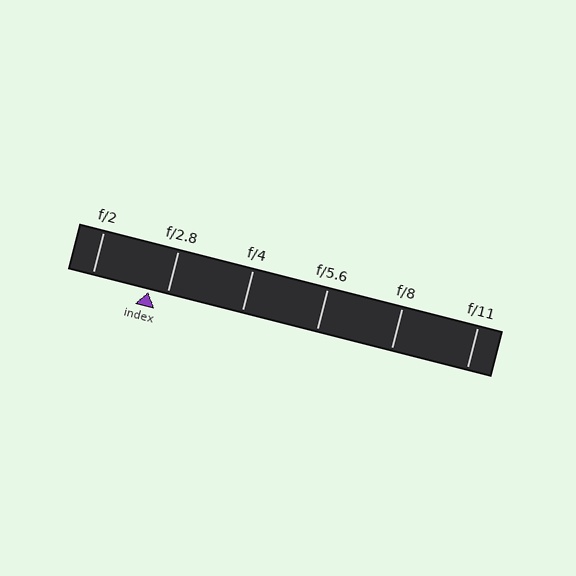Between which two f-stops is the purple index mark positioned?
The index mark is between f/2 and f/2.8.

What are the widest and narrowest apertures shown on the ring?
The widest aperture shown is f/2 and the narrowest is f/11.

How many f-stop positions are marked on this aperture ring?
There are 6 f-stop positions marked.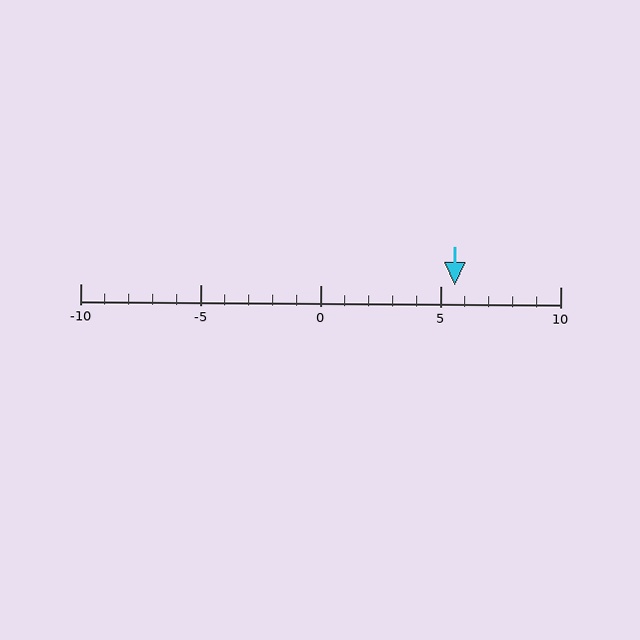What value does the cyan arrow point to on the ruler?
The cyan arrow points to approximately 6.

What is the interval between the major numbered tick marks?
The major tick marks are spaced 5 units apart.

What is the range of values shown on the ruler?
The ruler shows values from -10 to 10.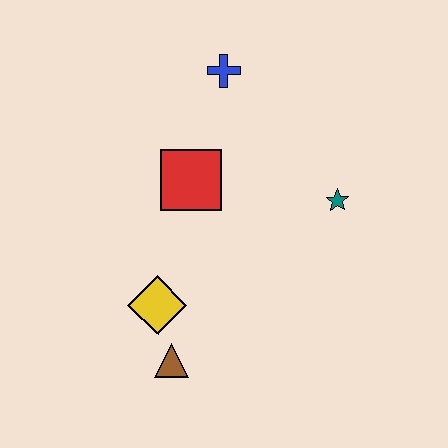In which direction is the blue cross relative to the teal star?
The blue cross is above the teal star.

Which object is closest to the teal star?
The red square is closest to the teal star.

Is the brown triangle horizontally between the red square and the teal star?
No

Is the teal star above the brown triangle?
Yes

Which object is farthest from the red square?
The brown triangle is farthest from the red square.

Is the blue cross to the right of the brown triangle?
Yes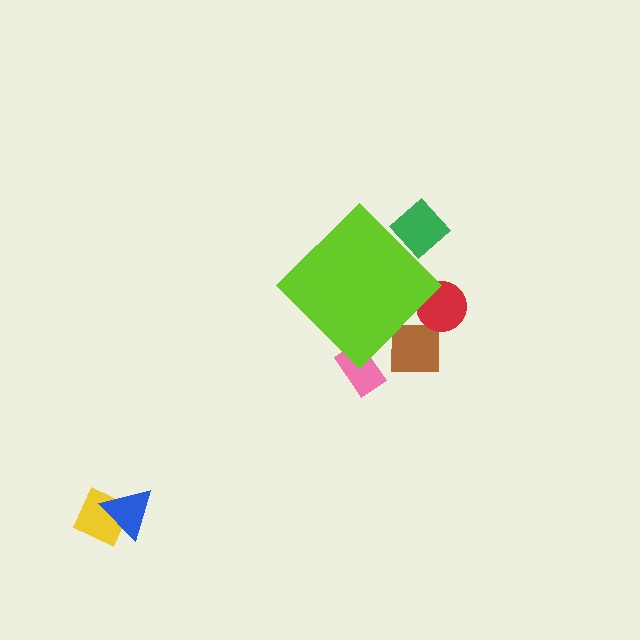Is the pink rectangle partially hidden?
Yes, the pink rectangle is partially hidden behind the lime diamond.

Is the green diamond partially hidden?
Yes, the green diamond is partially hidden behind the lime diamond.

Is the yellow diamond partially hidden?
No, the yellow diamond is fully visible.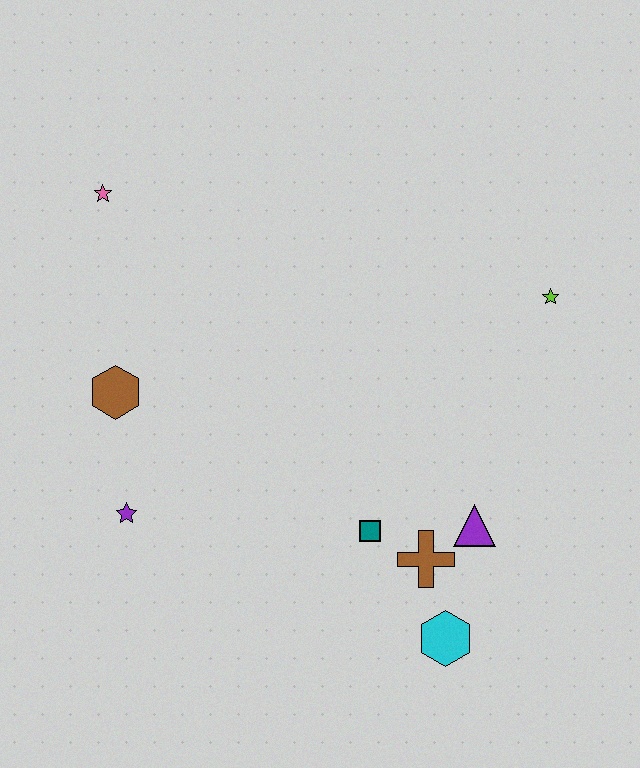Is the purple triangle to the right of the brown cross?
Yes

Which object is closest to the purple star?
The brown hexagon is closest to the purple star.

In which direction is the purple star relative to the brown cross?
The purple star is to the left of the brown cross.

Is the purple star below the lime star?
Yes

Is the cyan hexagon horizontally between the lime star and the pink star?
Yes